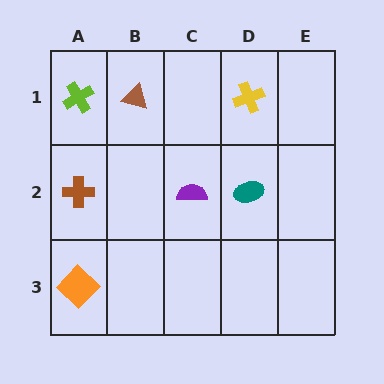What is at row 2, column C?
A purple semicircle.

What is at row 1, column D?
A yellow cross.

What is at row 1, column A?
A lime cross.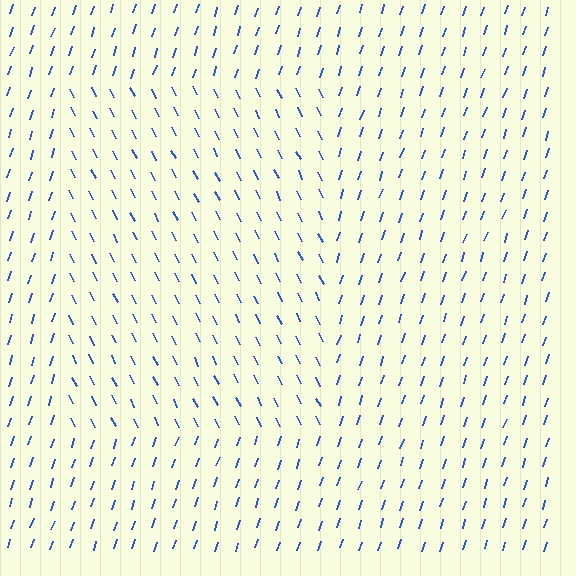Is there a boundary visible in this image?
Yes, there is a texture boundary formed by a change in line orientation.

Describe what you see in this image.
The image is filled with small blue line segments. A rectangle region in the image has lines oriented differently from the surrounding lines, creating a visible texture boundary.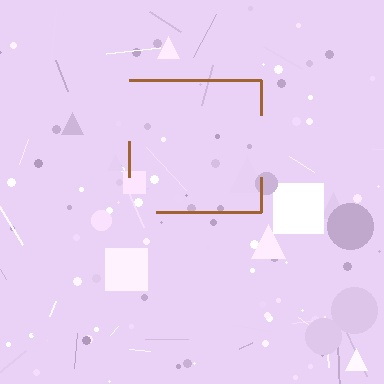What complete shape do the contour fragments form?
The contour fragments form a square.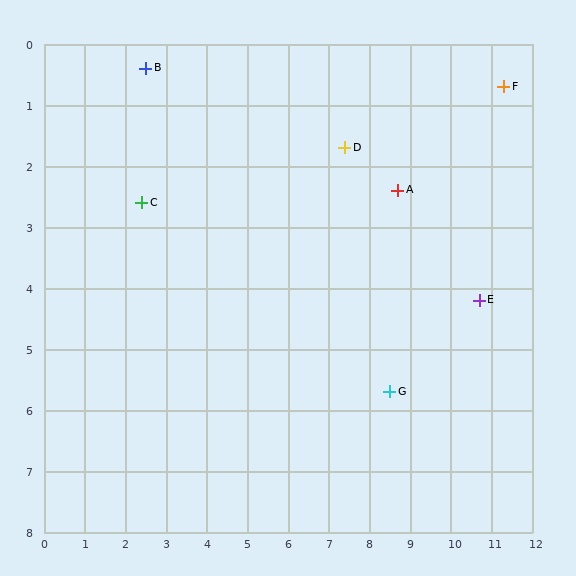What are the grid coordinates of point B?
Point B is at approximately (2.5, 0.4).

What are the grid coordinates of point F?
Point F is at approximately (11.3, 0.7).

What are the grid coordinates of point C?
Point C is at approximately (2.4, 2.6).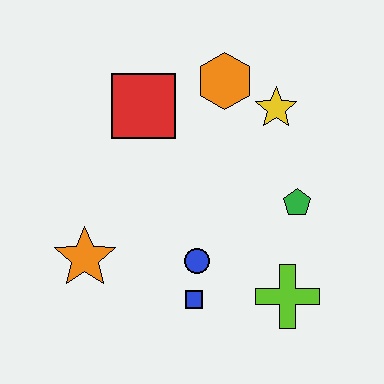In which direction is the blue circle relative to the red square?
The blue circle is below the red square.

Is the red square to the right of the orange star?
Yes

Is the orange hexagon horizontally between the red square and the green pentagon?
Yes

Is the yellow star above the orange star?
Yes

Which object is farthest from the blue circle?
The orange hexagon is farthest from the blue circle.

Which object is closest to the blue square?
The blue circle is closest to the blue square.